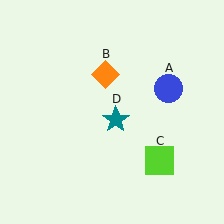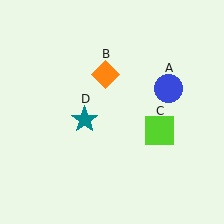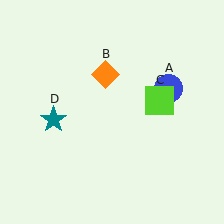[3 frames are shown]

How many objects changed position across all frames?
2 objects changed position: lime square (object C), teal star (object D).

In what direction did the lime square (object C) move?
The lime square (object C) moved up.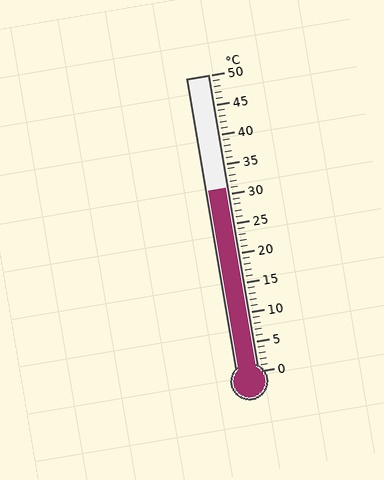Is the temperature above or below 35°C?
The temperature is below 35°C.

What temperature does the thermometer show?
The thermometer shows approximately 31°C.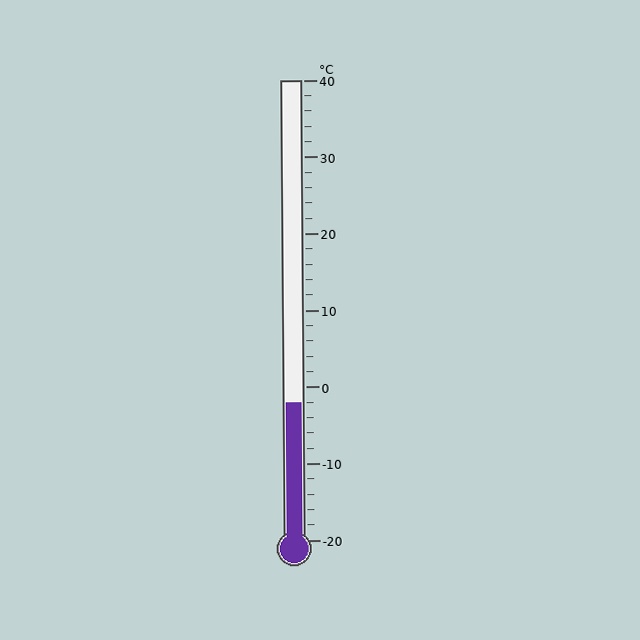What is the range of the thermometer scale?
The thermometer scale ranges from -20°C to 40°C.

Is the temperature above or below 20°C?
The temperature is below 20°C.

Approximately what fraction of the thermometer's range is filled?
The thermometer is filled to approximately 30% of its range.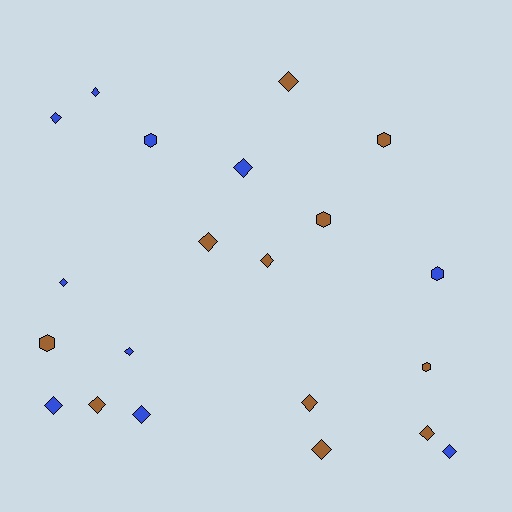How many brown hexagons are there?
There are 4 brown hexagons.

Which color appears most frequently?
Brown, with 11 objects.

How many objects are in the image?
There are 21 objects.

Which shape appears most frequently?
Diamond, with 15 objects.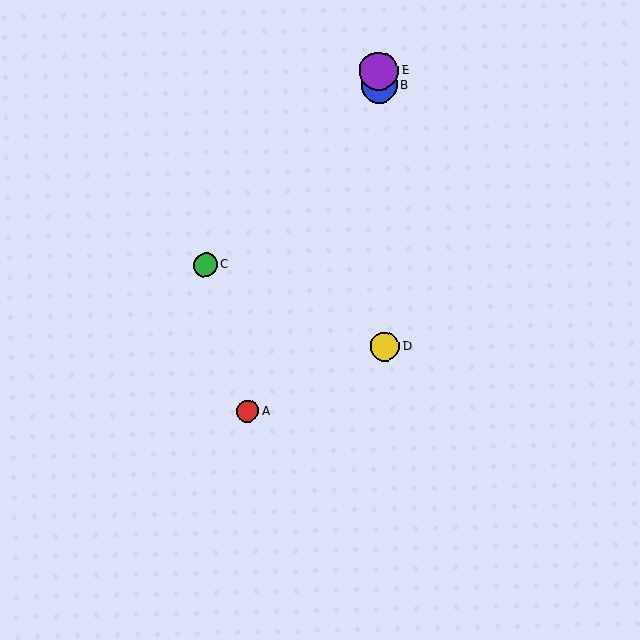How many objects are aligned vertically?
3 objects (B, D, E) are aligned vertically.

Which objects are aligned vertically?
Objects B, D, E are aligned vertically.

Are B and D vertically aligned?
Yes, both are at x≈379.